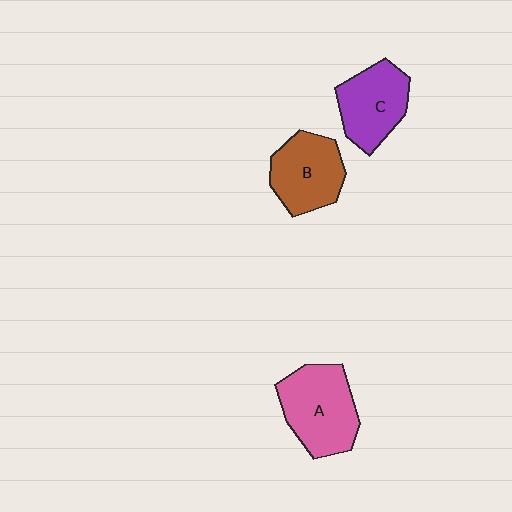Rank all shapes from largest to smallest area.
From largest to smallest: A (pink), B (brown), C (purple).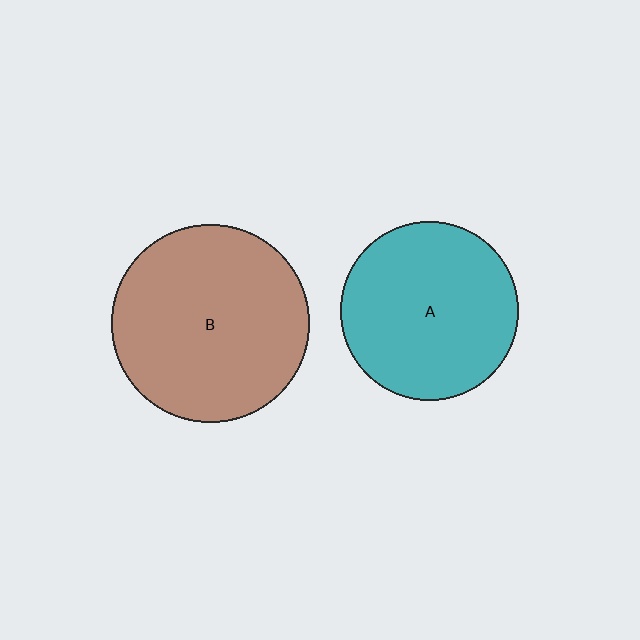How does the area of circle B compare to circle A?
Approximately 1.2 times.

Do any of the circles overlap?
No, none of the circles overlap.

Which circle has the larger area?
Circle B (brown).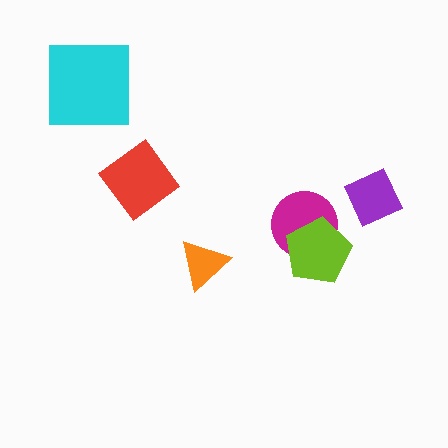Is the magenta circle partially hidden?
Yes, it is partially covered by another shape.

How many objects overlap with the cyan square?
0 objects overlap with the cyan square.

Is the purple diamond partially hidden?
No, no other shape covers it.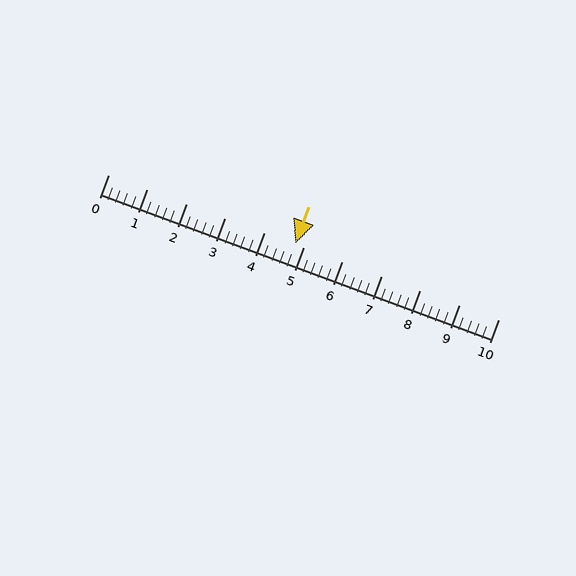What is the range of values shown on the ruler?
The ruler shows values from 0 to 10.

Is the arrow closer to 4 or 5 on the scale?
The arrow is closer to 5.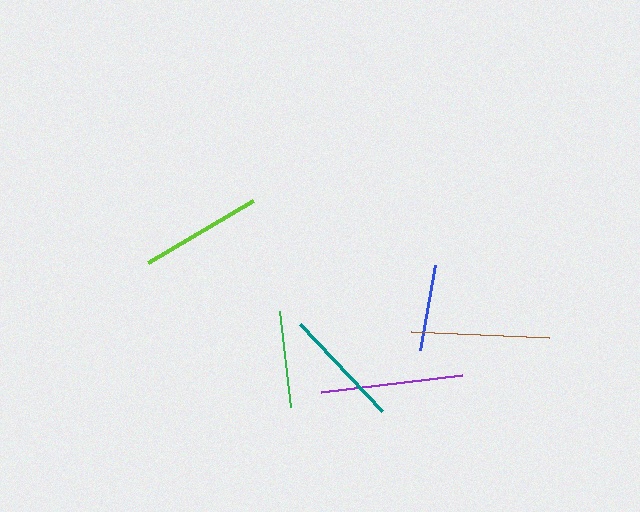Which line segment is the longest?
The purple line is the longest at approximately 142 pixels.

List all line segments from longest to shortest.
From longest to shortest: purple, brown, lime, teal, green, blue.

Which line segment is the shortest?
The blue line is the shortest at approximately 87 pixels.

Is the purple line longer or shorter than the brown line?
The purple line is longer than the brown line.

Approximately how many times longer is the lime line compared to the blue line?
The lime line is approximately 1.4 times the length of the blue line.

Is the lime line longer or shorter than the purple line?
The purple line is longer than the lime line.